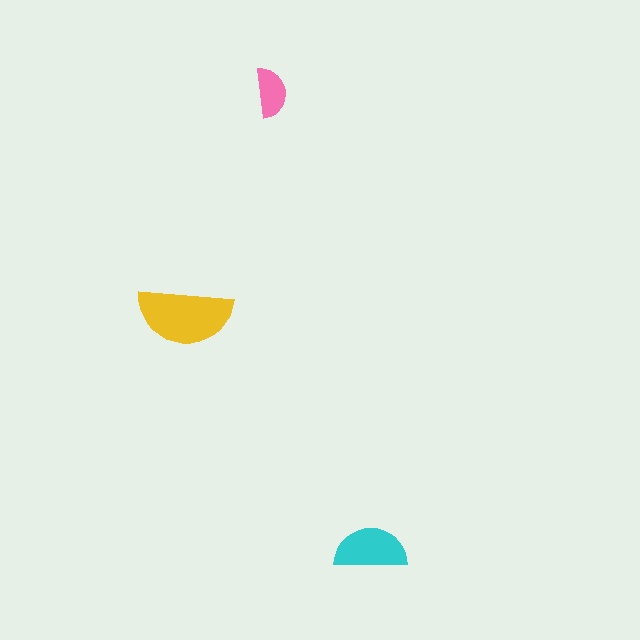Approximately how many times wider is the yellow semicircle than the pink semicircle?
About 2 times wider.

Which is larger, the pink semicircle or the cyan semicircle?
The cyan one.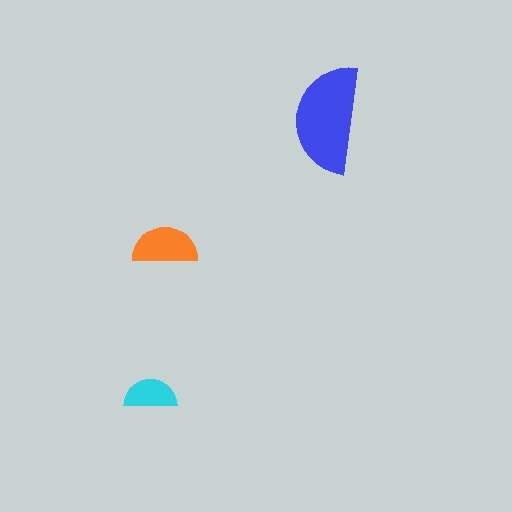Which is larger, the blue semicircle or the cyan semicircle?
The blue one.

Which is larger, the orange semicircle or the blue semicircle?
The blue one.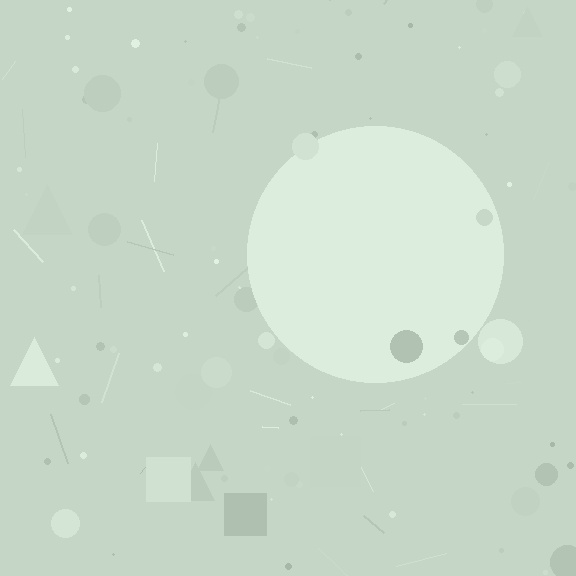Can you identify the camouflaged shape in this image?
The camouflaged shape is a circle.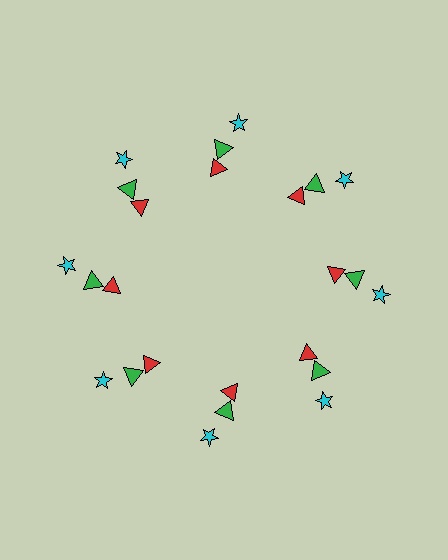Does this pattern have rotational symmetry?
Yes, this pattern has 8-fold rotational symmetry. It looks the same after rotating 45 degrees around the center.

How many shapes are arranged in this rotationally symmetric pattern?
There are 24 shapes, arranged in 8 groups of 3.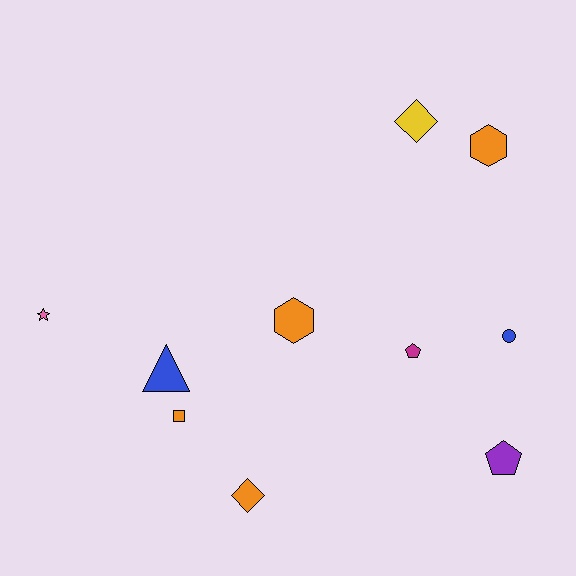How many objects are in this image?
There are 10 objects.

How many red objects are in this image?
There are no red objects.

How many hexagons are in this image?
There are 2 hexagons.